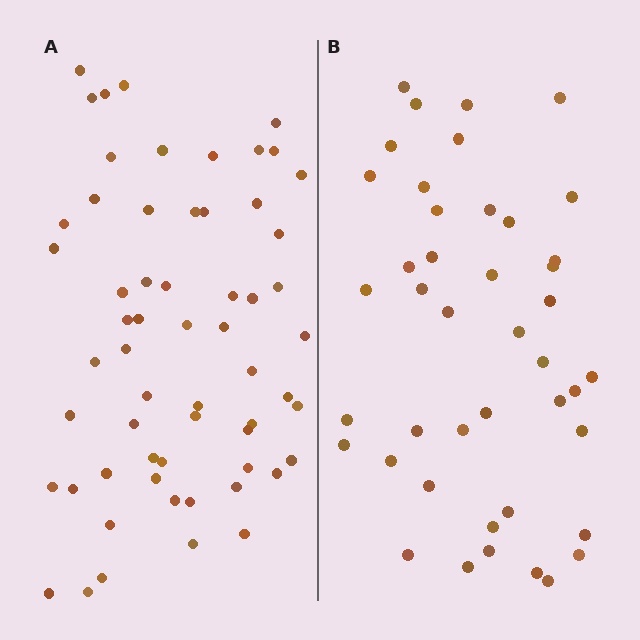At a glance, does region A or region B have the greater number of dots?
Region A (the left region) has more dots.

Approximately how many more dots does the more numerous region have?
Region A has approximately 15 more dots than region B.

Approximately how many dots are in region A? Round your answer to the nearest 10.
About 60 dots.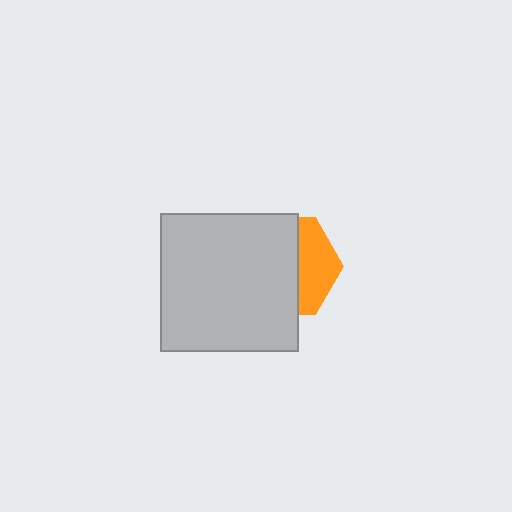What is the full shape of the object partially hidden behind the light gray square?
The partially hidden object is an orange hexagon.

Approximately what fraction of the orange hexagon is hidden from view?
Roughly 64% of the orange hexagon is hidden behind the light gray square.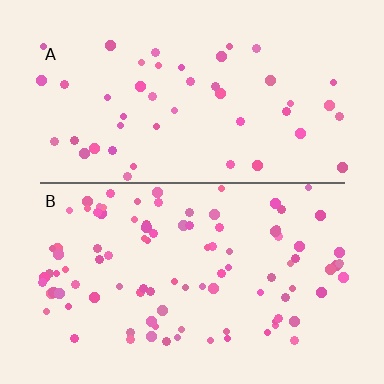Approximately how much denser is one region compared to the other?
Approximately 2.1× — region B over region A.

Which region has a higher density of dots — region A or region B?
B (the bottom).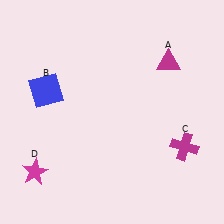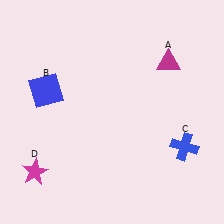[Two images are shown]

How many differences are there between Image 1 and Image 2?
There is 1 difference between the two images.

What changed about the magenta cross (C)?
In Image 1, C is magenta. In Image 2, it changed to blue.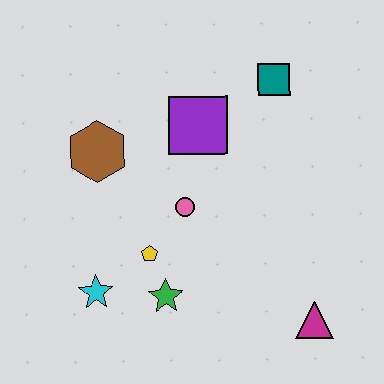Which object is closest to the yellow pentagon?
The green star is closest to the yellow pentagon.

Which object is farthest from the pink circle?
The magenta triangle is farthest from the pink circle.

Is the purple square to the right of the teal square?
No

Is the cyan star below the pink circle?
Yes